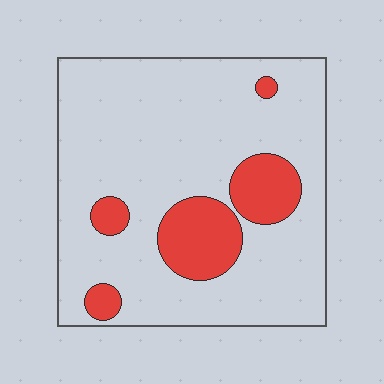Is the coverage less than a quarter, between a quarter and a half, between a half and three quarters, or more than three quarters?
Less than a quarter.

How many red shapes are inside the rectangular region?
5.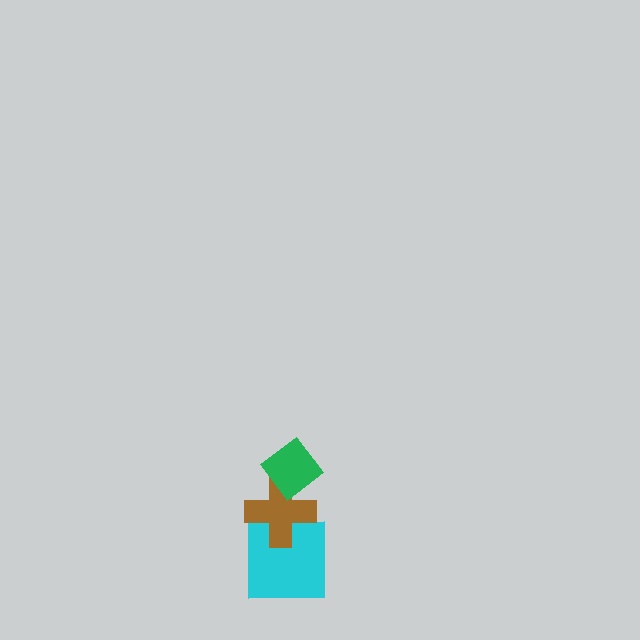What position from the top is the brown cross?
The brown cross is 2nd from the top.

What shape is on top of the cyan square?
The brown cross is on top of the cyan square.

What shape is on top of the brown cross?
The green diamond is on top of the brown cross.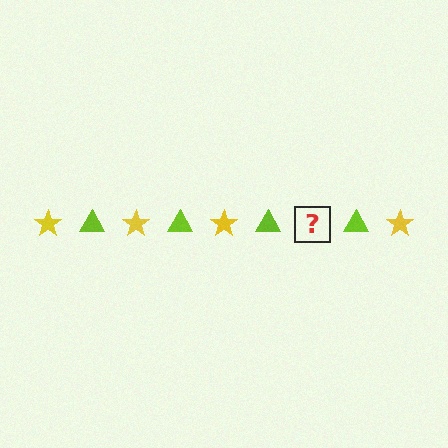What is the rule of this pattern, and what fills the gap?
The rule is that the pattern alternates between yellow star and lime triangle. The gap should be filled with a yellow star.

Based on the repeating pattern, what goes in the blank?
The blank should be a yellow star.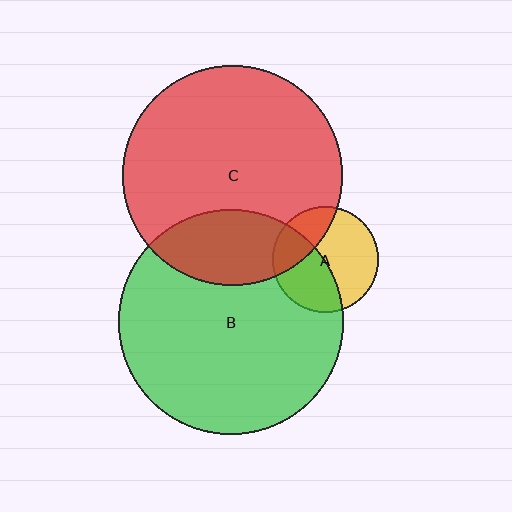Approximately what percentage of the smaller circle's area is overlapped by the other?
Approximately 30%.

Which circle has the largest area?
Circle B (green).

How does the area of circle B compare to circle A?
Approximately 4.5 times.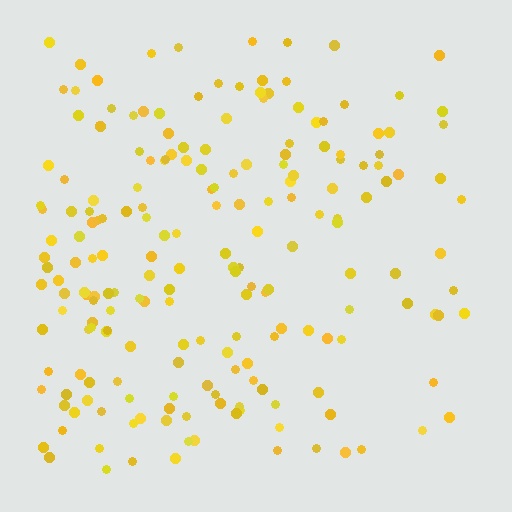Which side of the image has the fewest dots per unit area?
The right.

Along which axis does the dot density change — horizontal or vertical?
Horizontal.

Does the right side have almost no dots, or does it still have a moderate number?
Still a moderate number, just noticeably fewer than the left.